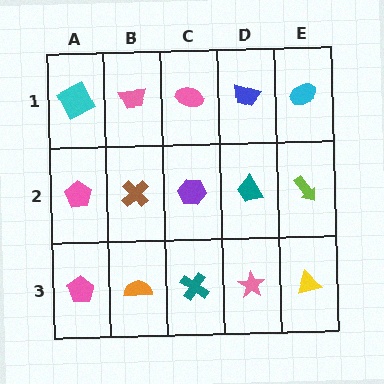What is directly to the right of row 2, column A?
A brown cross.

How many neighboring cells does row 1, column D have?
3.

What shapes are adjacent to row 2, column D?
A blue trapezoid (row 1, column D), a pink star (row 3, column D), a purple hexagon (row 2, column C), a lime arrow (row 2, column E).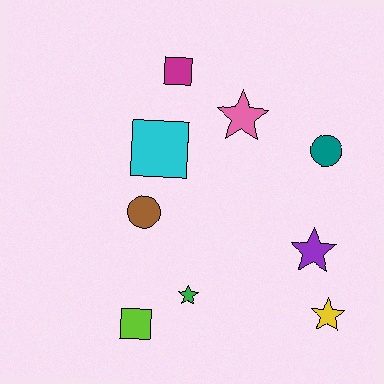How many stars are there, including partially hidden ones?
There are 4 stars.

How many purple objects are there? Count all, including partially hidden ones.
There is 1 purple object.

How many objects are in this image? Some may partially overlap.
There are 9 objects.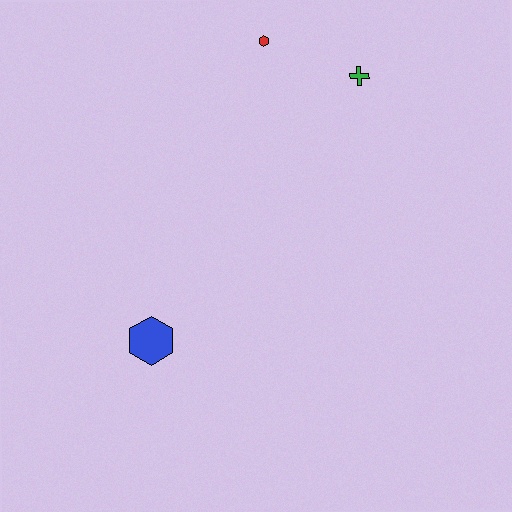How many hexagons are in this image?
There are 2 hexagons.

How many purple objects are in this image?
There are no purple objects.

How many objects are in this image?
There are 3 objects.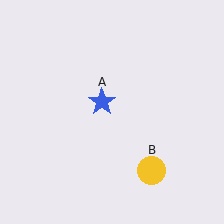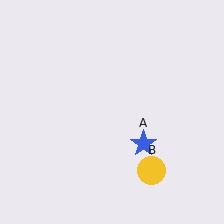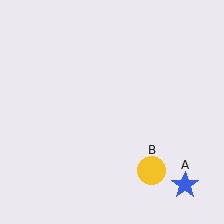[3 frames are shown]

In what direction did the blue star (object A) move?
The blue star (object A) moved down and to the right.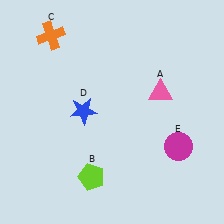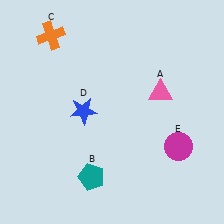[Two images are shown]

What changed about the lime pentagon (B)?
In Image 1, B is lime. In Image 2, it changed to teal.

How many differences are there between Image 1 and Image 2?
There is 1 difference between the two images.